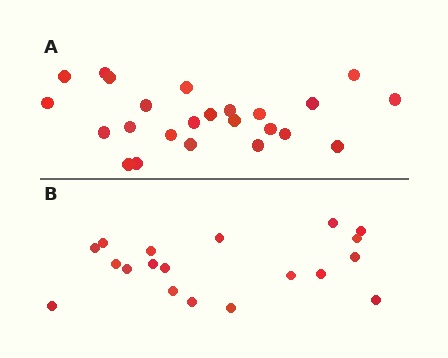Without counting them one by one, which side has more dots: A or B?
Region A (the top region) has more dots.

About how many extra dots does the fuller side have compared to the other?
Region A has about 5 more dots than region B.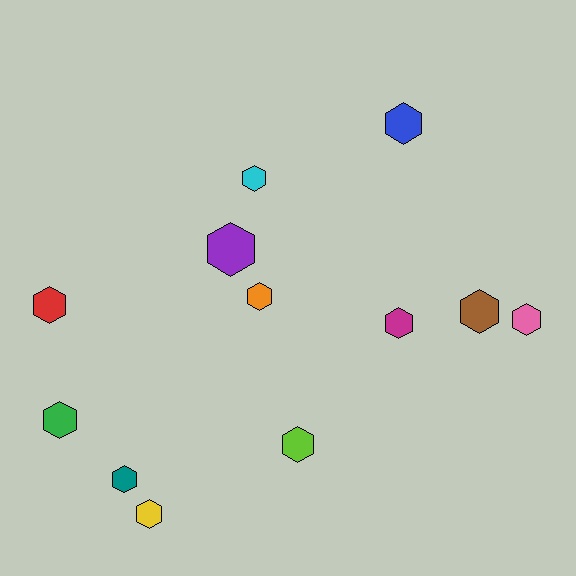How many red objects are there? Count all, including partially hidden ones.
There is 1 red object.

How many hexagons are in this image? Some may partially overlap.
There are 12 hexagons.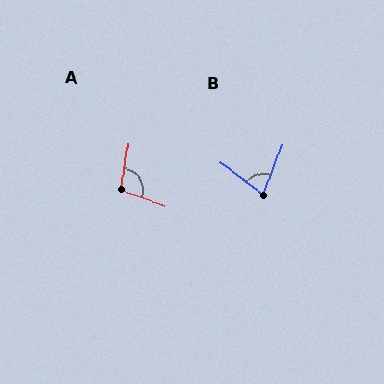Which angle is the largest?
A, at approximately 102 degrees.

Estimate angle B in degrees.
Approximately 74 degrees.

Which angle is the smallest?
B, at approximately 74 degrees.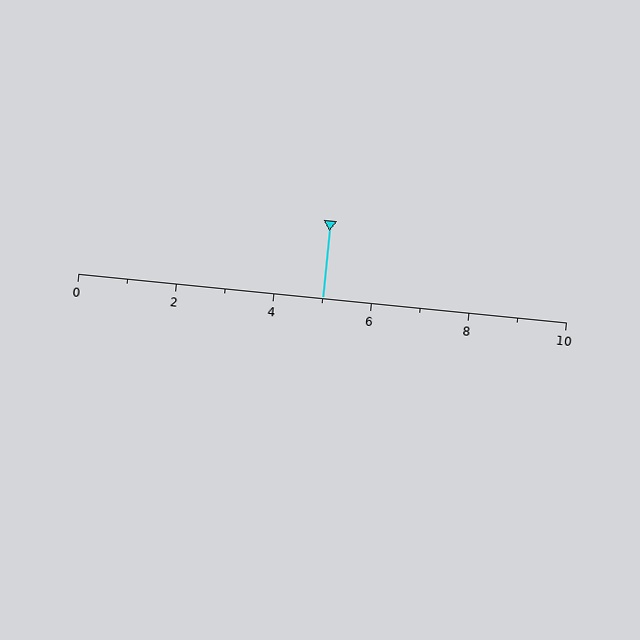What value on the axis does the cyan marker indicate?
The marker indicates approximately 5.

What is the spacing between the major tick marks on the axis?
The major ticks are spaced 2 apart.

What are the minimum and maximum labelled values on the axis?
The axis runs from 0 to 10.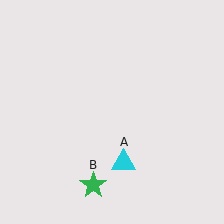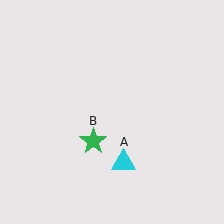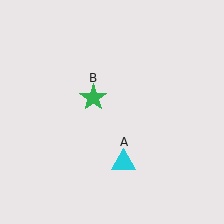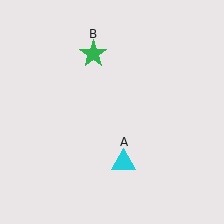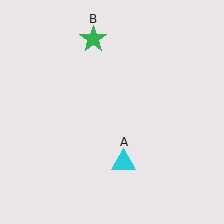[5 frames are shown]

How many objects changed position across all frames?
1 object changed position: green star (object B).